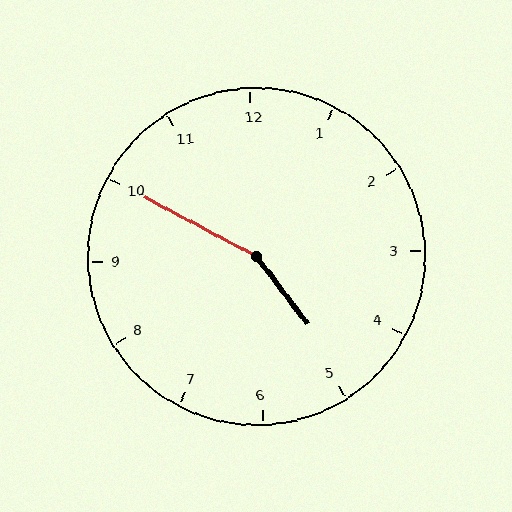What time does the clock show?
4:50.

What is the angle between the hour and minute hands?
Approximately 155 degrees.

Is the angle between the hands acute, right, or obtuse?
It is obtuse.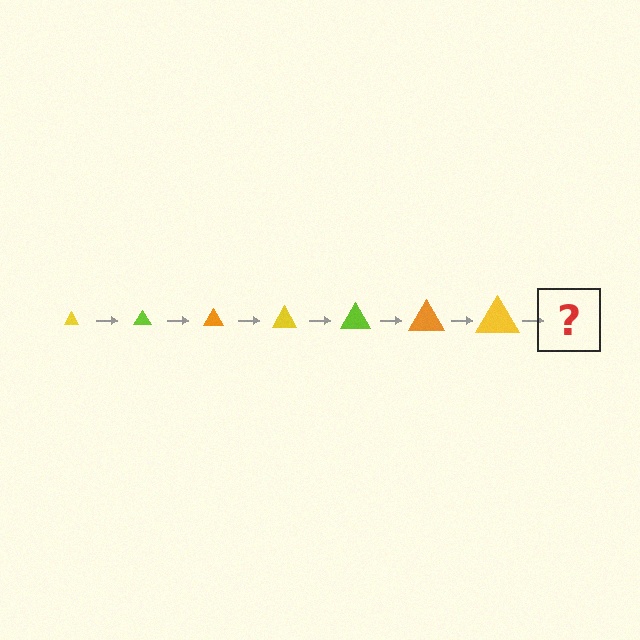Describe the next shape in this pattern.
It should be a lime triangle, larger than the previous one.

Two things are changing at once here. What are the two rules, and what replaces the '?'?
The two rules are that the triangle grows larger each step and the color cycles through yellow, lime, and orange. The '?' should be a lime triangle, larger than the previous one.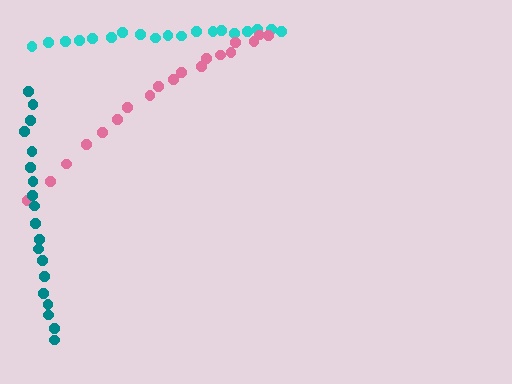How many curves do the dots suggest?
There are 3 distinct paths.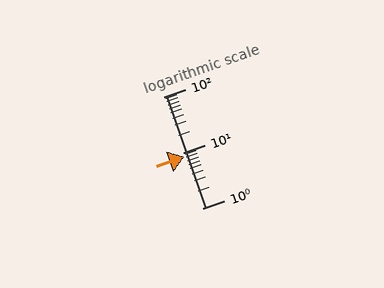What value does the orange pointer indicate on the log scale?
The pointer indicates approximately 8.3.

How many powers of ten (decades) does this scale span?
The scale spans 2 decades, from 1 to 100.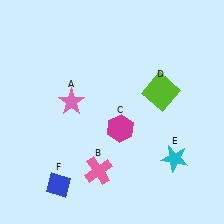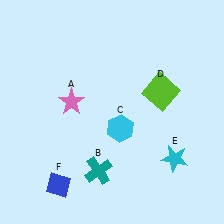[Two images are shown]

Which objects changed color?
B changed from pink to teal. C changed from magenta to cyan.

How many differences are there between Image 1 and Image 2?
There are 2 differences between the two images.